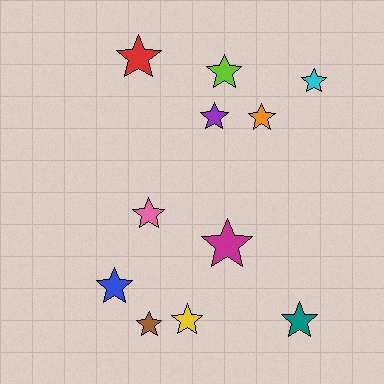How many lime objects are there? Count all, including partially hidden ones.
There is 1 lime object.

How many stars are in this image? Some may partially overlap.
There are 11 stars.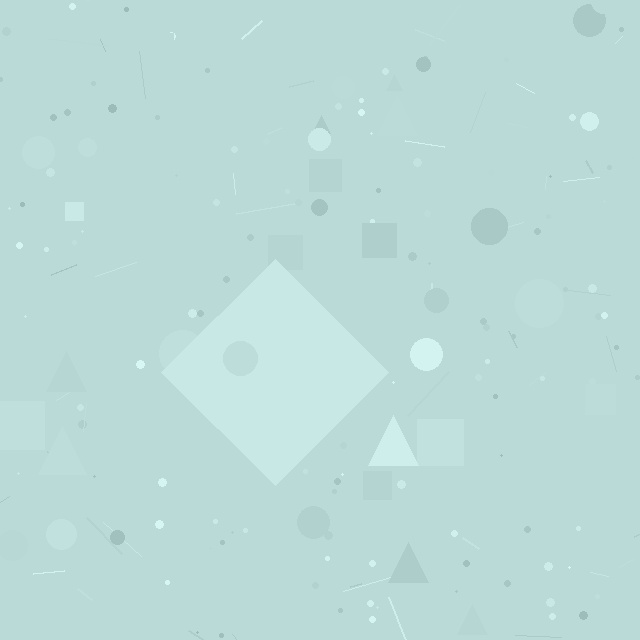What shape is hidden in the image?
A diamond is hidden in the image.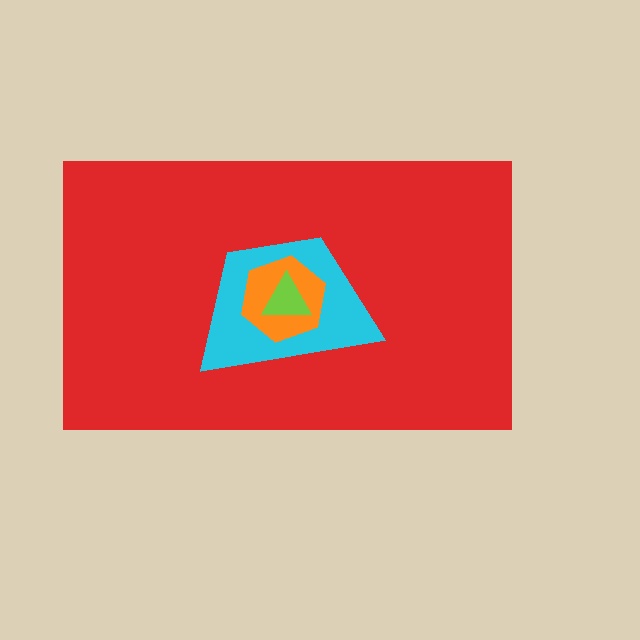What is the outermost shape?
The red rectangle.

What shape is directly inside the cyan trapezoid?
The orange hexagon.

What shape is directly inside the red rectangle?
The cyan trapezoid.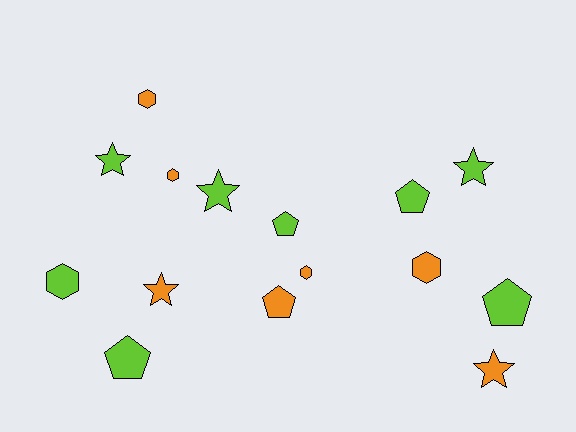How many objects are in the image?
There are 15 objects.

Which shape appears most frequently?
Pentagon, with 5 objects.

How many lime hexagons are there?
There is 1 lime hexagon.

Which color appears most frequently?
Lime, with 8 objects.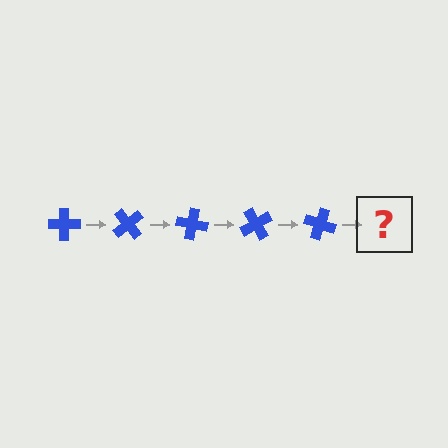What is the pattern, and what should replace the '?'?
The pattern is that the cross rotates 50 degrees each step. The '?' should be a blue cross rotated 250 degrees.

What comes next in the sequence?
The next element should be a blue cross rotated 250 degrees.